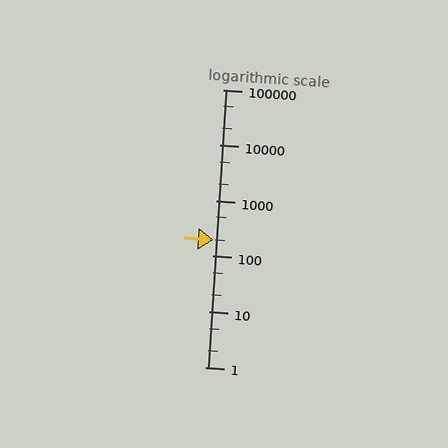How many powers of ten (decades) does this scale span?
The scale spans 5 decades, from 1 to 100000.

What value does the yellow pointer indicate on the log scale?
The pointer indicates approximately 200.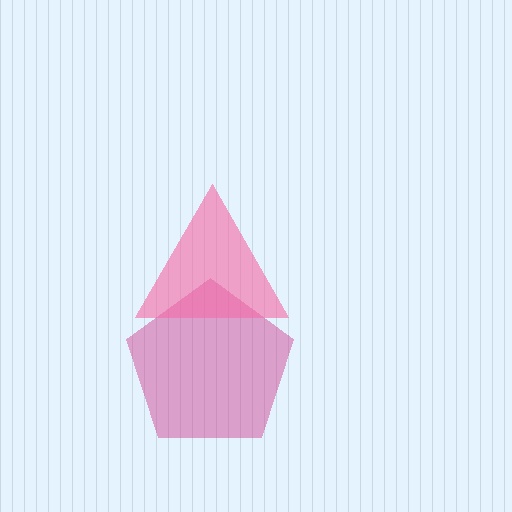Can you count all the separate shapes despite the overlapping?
Yes, there are 2 separate shapes.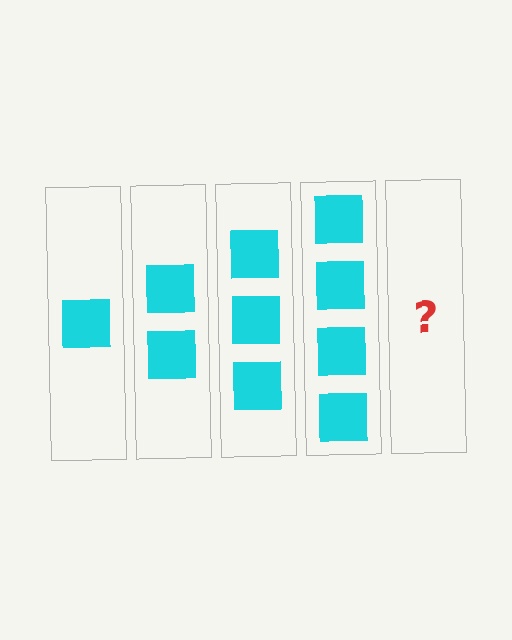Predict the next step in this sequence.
The next step is 5 squares.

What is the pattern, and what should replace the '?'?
The pattern is that each step adds one more square. The '?' should be 5 squares.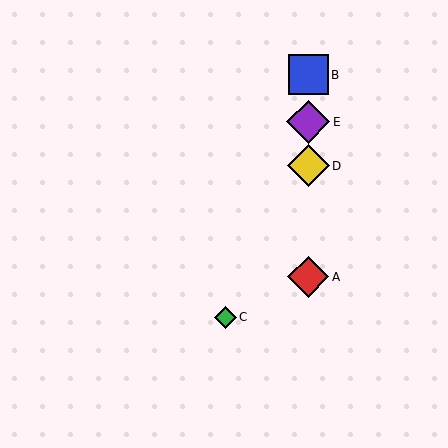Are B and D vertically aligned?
Yes, both are at x≈308.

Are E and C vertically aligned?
No, E is at x≈308 and C is at x≈225.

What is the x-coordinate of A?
Object A is at x≈308.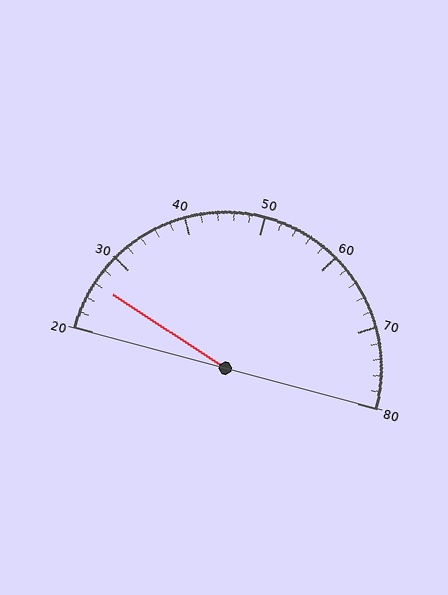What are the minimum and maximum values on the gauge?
The gauge ranges from 20 to 80.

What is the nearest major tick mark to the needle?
The nearest major tick mark is 30.